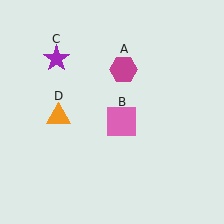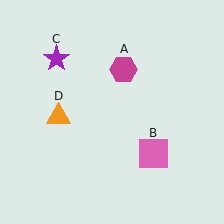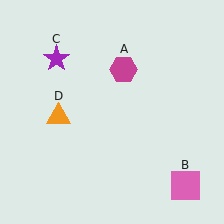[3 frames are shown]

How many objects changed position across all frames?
1 object changed position: pink square (object B).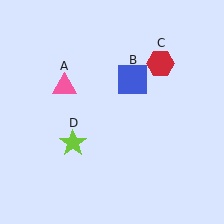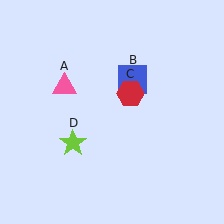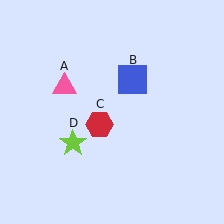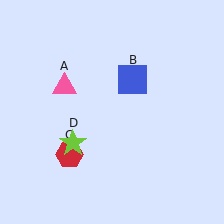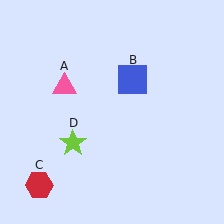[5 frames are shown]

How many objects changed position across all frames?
1 object changed position: red hexagon (object C).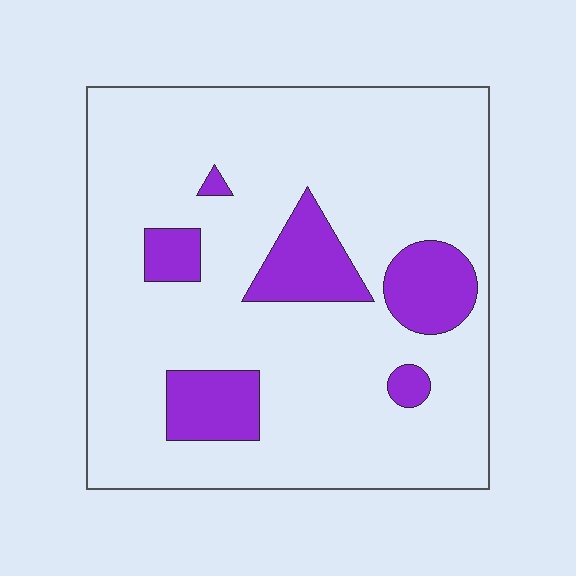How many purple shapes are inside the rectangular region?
6.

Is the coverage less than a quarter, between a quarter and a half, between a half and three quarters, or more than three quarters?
Less than a quarter.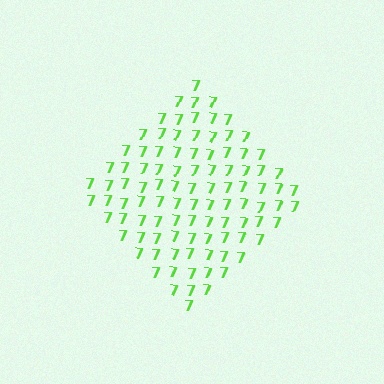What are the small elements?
The small elements are digit 7's.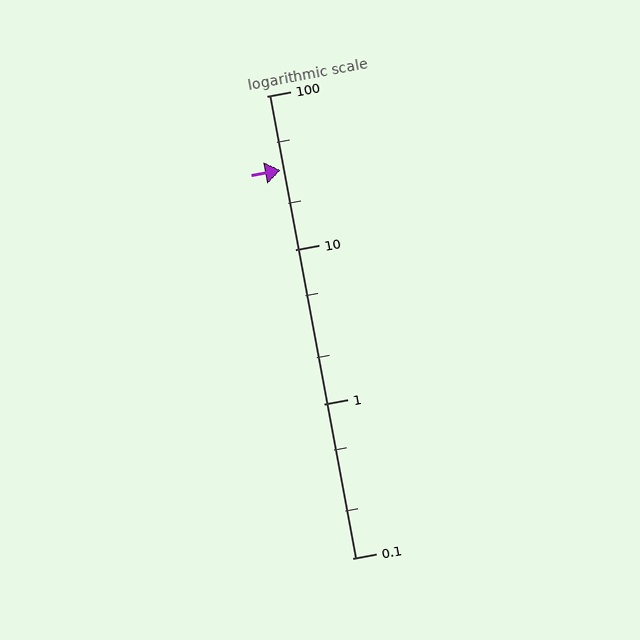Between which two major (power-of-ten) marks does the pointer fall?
The pointer is between 10 and 100.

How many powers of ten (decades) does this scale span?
The scale spans 3 decades, from 0.1 to 100.